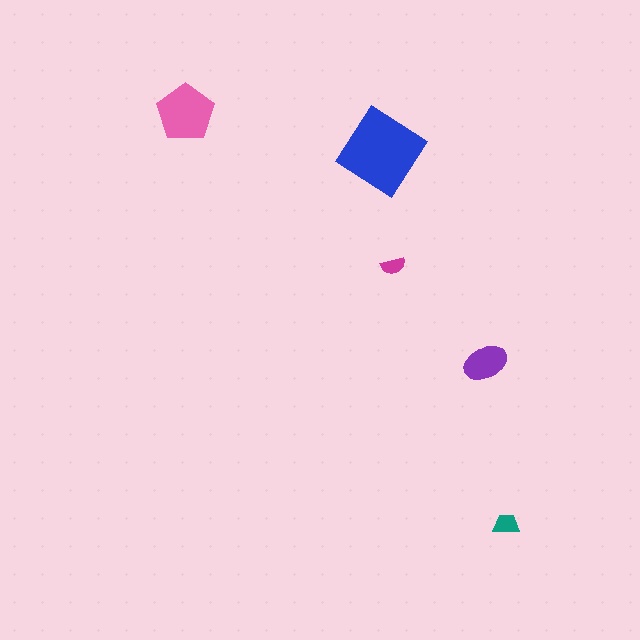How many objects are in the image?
There are 5 objects in the image.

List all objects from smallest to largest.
The magenta semicircle, the teal trapezoid, the purple ellipse, the pink pentagon, the blue diamond.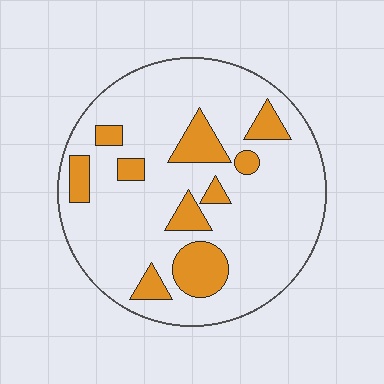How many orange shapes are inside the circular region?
10.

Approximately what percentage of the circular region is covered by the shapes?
Approximately 20%.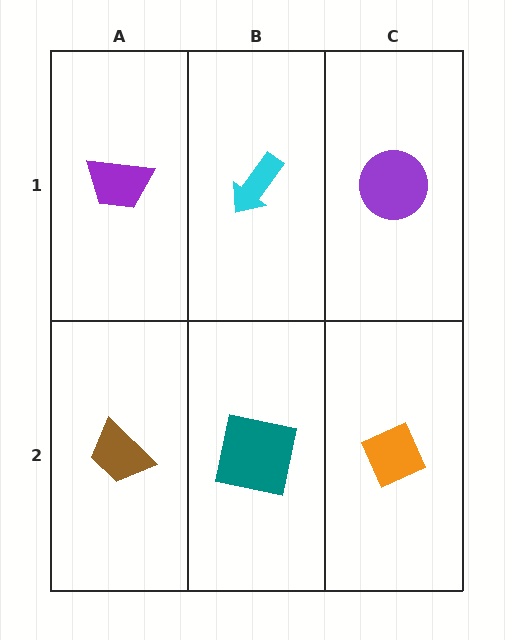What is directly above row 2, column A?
A purple trapezoid.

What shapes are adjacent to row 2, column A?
A purple trapezoid (row 1, column A), a teal square (row 2, column B).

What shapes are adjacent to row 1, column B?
A teal square (row 2, column B), a purple trapezoid (row 1, column A), a purple circle (row 1, column C).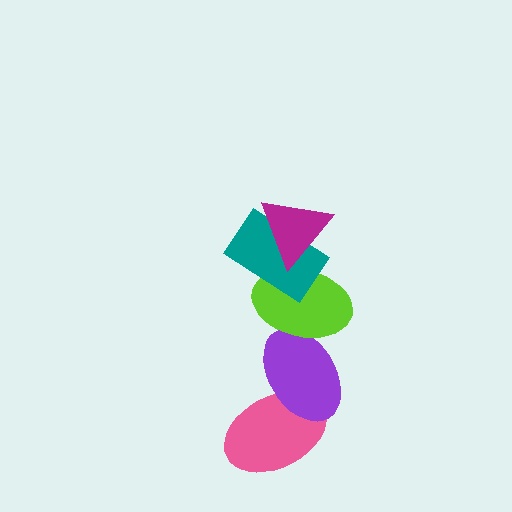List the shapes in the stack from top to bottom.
From top to bottom: the magenta triangle, the teal rectangle, the lime ellipse, the purple ellipse, the pink ellipse.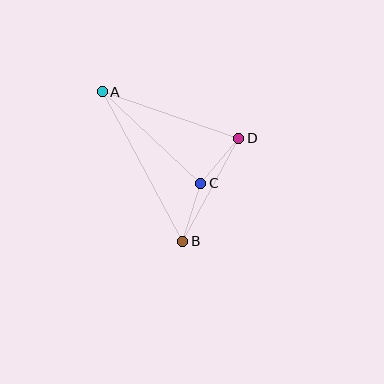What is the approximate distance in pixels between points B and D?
The distance between B and D is approximately 117 pixels.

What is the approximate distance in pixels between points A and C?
The distance between A and C is approximately 135 pixels.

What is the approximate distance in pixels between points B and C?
The distance between B and C is approximately 61 pixels.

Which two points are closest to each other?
Points C and D are closest to each other.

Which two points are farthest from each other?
Points A and B are farthest from each other.